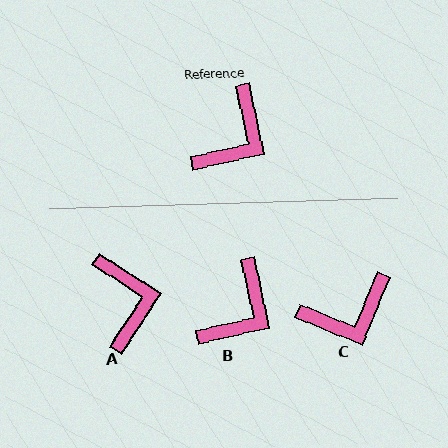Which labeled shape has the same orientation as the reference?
B.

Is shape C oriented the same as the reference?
No, it is off by about 35 degrees.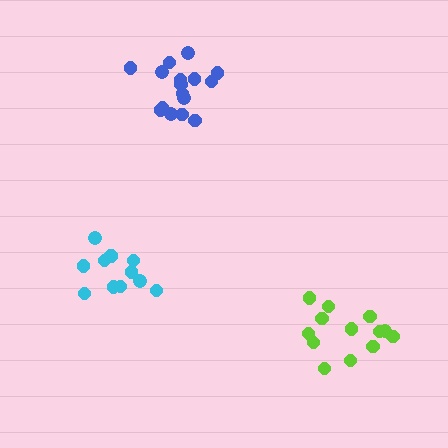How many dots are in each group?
Group 1: 13 dots, Group 2: 12 dots, Group 3: 16 dots (41 total).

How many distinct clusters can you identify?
There are 3 distinct clusters.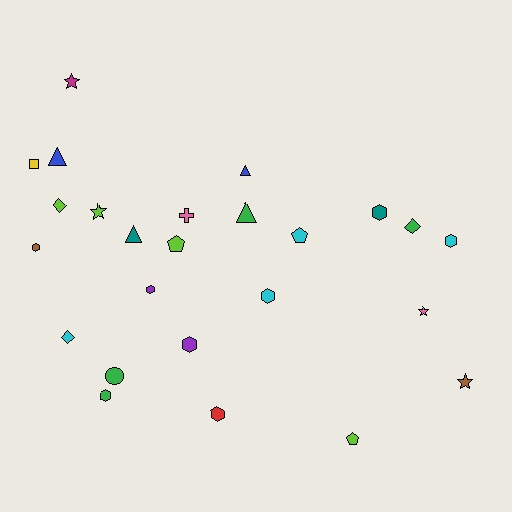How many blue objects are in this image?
There are 2 blue objects.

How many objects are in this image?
There are 25 objects.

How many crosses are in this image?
There is 1 cross.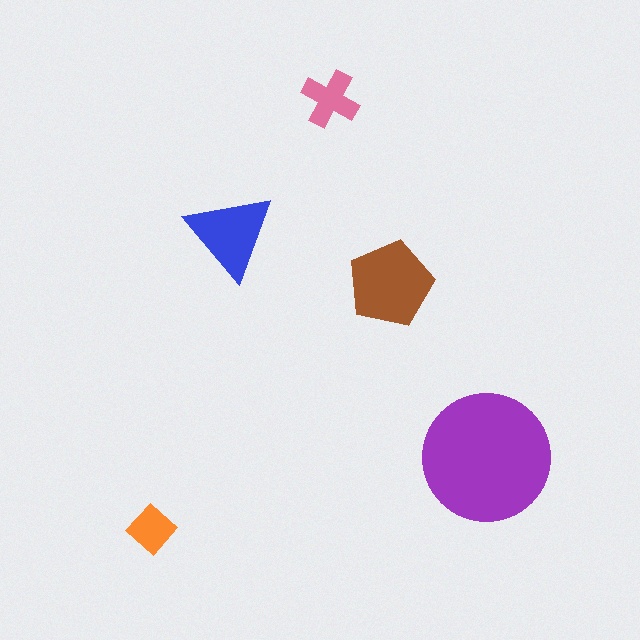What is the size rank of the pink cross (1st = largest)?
4th.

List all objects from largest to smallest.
The purple circle, the brown pentagon, the blue triangle, the pink cross, the orange diamond.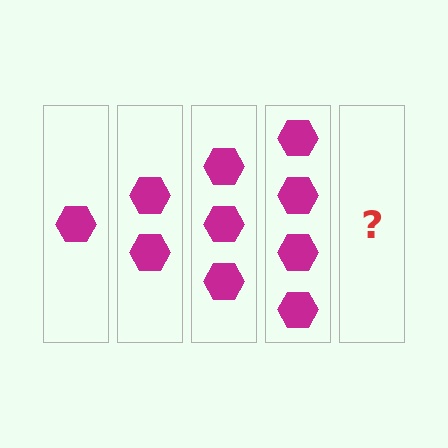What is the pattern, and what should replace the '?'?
The pattern is that each step adds one more hexagon. The '?' should be 5 hexagons.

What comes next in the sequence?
The next element should be 5 hexagons.